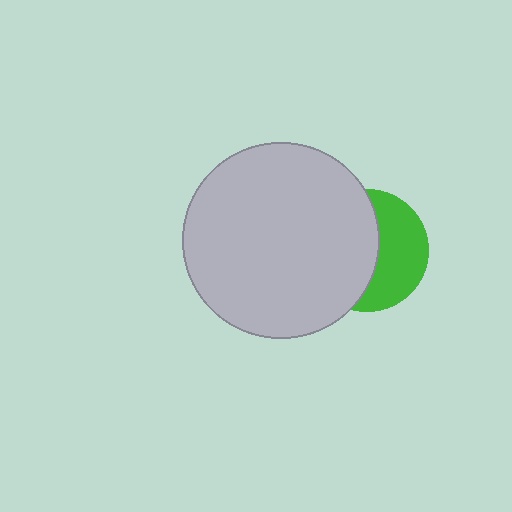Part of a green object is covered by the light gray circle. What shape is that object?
It is a circle.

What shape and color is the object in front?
The object in front is a light gray circle.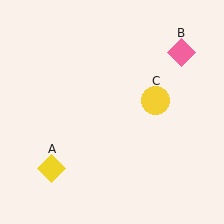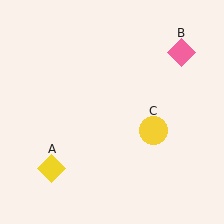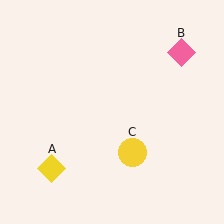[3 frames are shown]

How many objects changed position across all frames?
1 object changed position: yellow circle (object C).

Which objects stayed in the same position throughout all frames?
Yellow diamond (object A) and pink diamond (object B) remained stationary.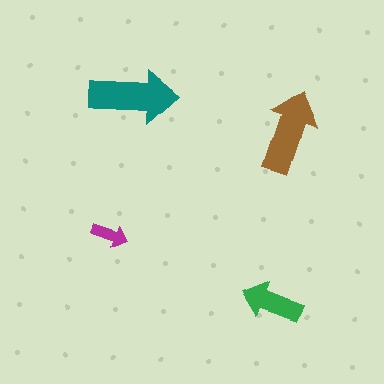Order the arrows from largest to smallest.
the teal one, the brown one, the green one, the magenta one.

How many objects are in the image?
There are 4 objects in the image.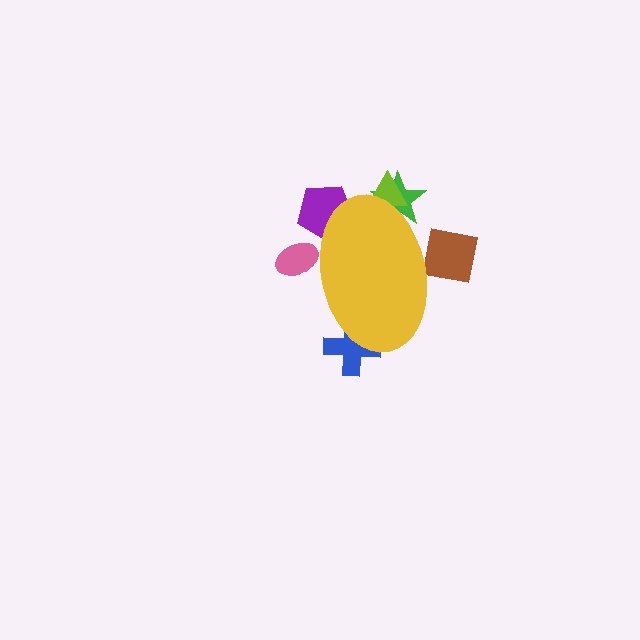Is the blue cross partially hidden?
Yes, the blue cross is partially hidden behind the yellow ellipse.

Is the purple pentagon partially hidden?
Yes, the purple pentagon is partially hidden behind the yellow ellipse.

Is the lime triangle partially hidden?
Yes, the lime triangle is partially hidden behind the yellow ellipse.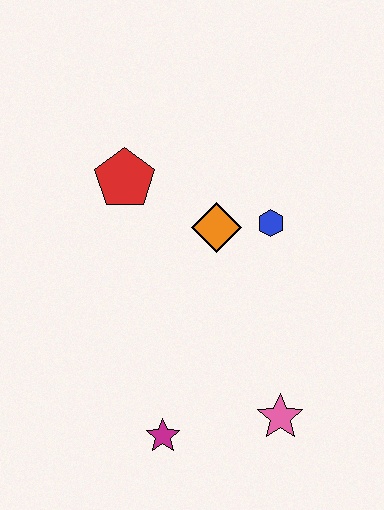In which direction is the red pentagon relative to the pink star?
The red pentagon is above the pink star.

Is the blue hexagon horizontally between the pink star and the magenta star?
Yes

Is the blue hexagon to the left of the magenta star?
No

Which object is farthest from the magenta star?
The red pentagon is farthest from the magenta star.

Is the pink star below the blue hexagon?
Yes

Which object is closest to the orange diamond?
The blue hexagon is closest to the orange diamond.